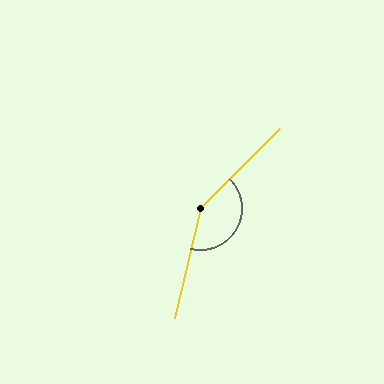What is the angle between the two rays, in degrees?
Approximately 148 degrees.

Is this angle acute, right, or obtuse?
It is obtuse.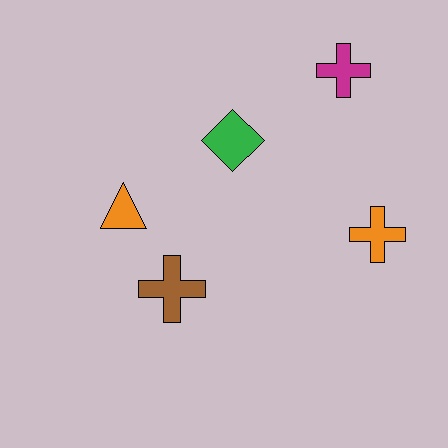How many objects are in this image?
There are 5 objects.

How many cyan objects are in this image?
There are no cyan objects.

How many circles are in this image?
There are no circles.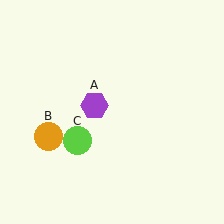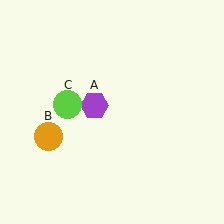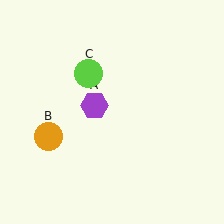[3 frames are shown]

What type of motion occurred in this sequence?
The lime circle (object C) rotated clockwise around the center of the scene.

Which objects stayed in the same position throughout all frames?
Purple hexagon (object A) and orange circle (object B) remained stationary.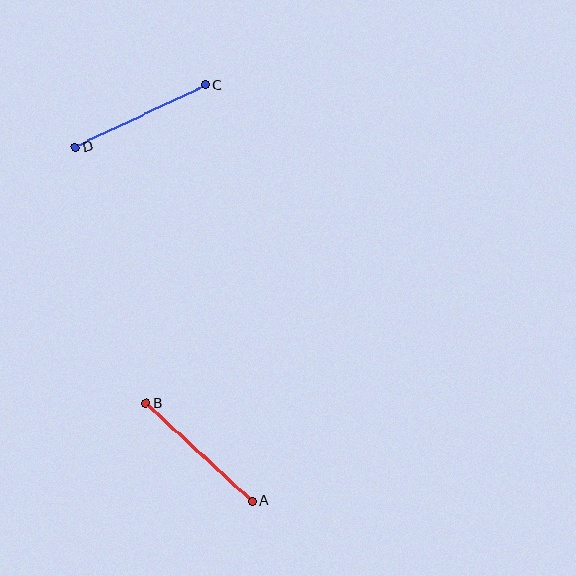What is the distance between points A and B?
The distance is approximately 144 pixels.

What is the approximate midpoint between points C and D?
The midpoint is at approximately (140, 116) pixels.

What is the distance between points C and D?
The distance is approximately 144 pixels.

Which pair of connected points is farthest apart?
Points A and B are farthest apart.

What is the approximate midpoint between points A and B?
The midpoint is at approximately (199, 452) pixels.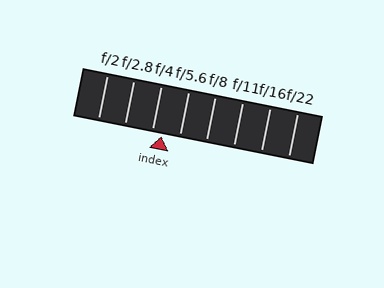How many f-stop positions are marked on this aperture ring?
There are 8 f-stop positions marked.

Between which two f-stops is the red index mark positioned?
The index mark is between f/4 and f/5.6.